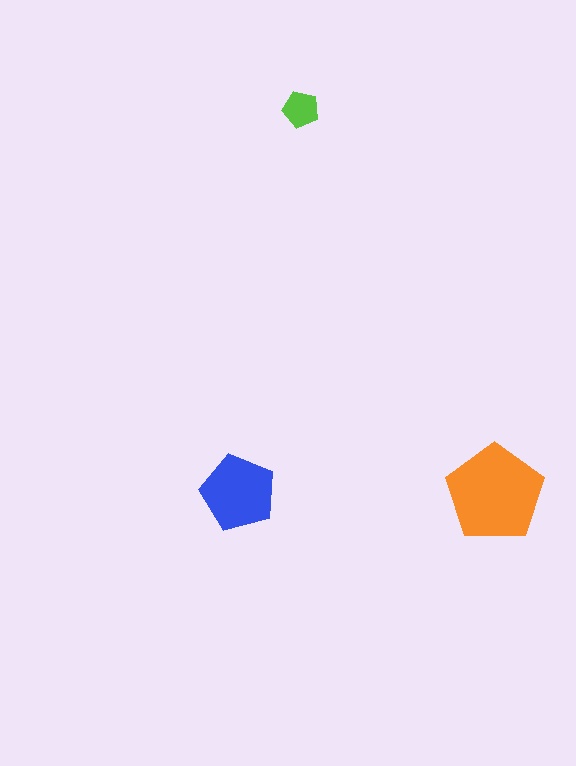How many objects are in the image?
There are 3 objects in the image.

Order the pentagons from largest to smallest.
the orange one, the blue one, the lime one.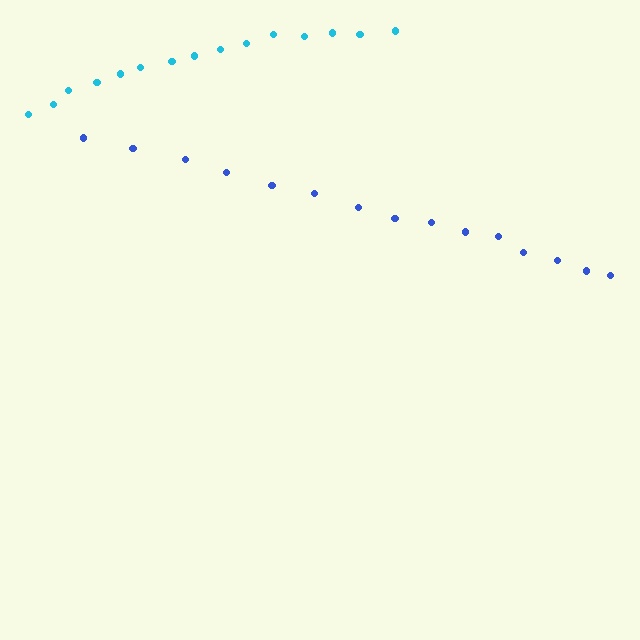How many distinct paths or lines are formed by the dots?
There are 2 distinct paths.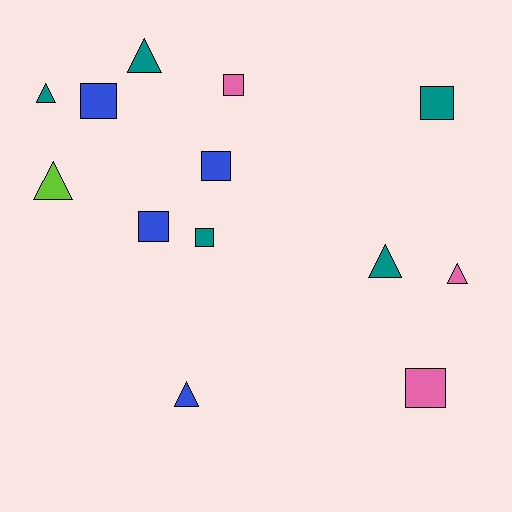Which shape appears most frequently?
Square, with 7 objects.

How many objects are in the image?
There are 13 objects.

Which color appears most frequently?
Teal, with 5 objects.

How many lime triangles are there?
There is 1 lime triangle.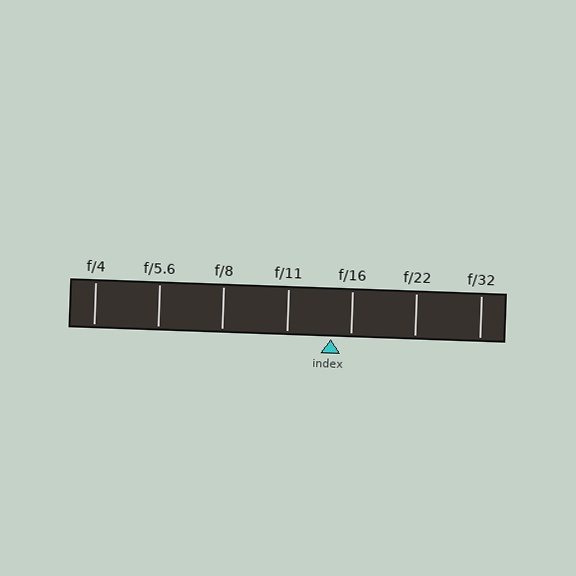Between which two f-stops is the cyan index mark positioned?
The index mark is between f/11 and f/16.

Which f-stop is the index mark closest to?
The index mark is closest to f/16.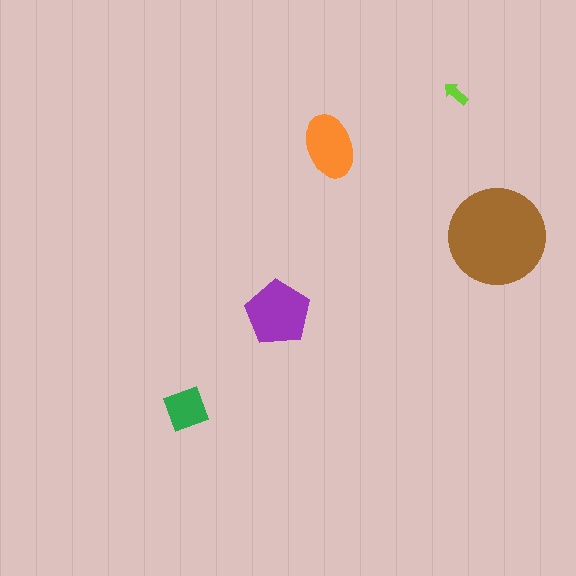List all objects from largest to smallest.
The brown circle, the purple pentagon, the orange ellipse, the green diamond, the lime arrow.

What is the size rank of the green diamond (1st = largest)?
4th.